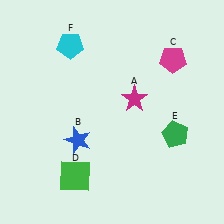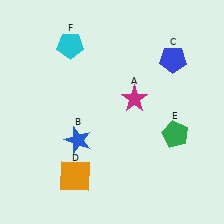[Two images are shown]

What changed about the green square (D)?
In Image 1, D is green. In Image 2, it changed to orange.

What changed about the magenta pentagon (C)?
In Image 1, C is magenta. In Image 2, it changed to blue.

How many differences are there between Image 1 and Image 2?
There are 2 differences between the two images.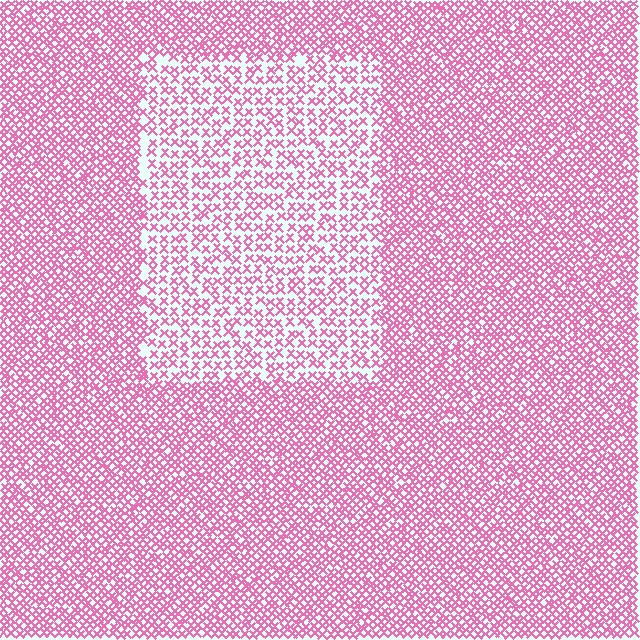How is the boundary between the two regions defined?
The boundary is defined by a change in element density (approximately 1.8x ratio). All elements are the same color, size, and shape.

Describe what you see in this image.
The image contains small pink elements arranged at two different densities. A rectangle-shaped region is visible where the elements are less densely packed than the surrounding area.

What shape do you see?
I see a rectangle.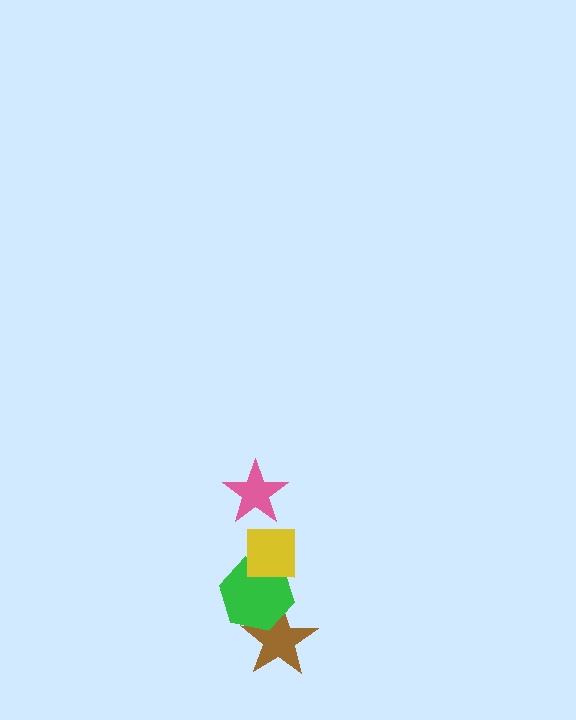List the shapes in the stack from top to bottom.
From top to bottom: the pink star, the yellow square, the green hexagon, the brown star.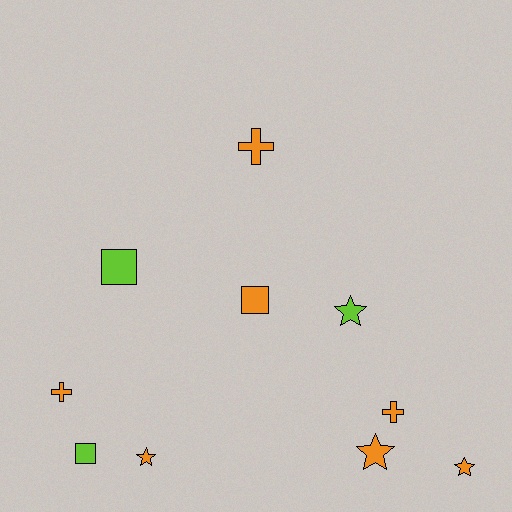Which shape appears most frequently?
Star, with 4 objects.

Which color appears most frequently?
Orange, with 7 objects.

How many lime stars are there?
There is 1 lime star.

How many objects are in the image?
There are 10 objects.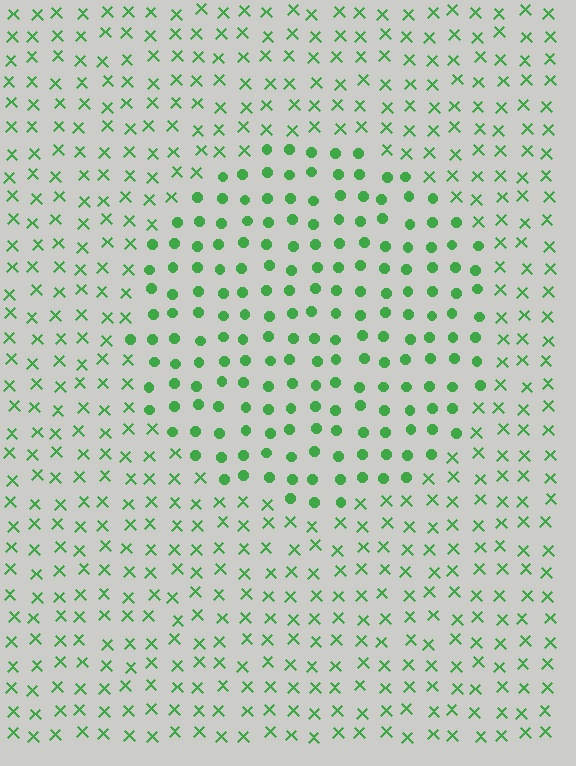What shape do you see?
I see a circle.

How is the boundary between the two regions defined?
The boundary is defined by a change in element shape: circles inside vs. X marks outside. All elements share the same color and spacing.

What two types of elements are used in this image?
The image uses circles inside the circle region and X marks outside it.